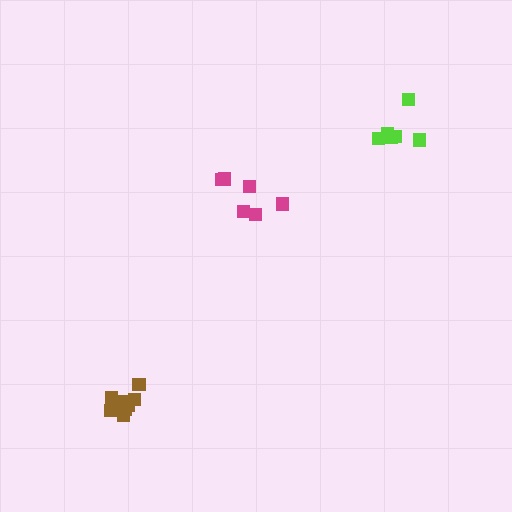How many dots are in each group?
Group 1: 6 dots, Group 2: 6 dots, Group 3: 9 dots (21 total).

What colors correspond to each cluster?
The clusters are colored: magenta, lime, brown.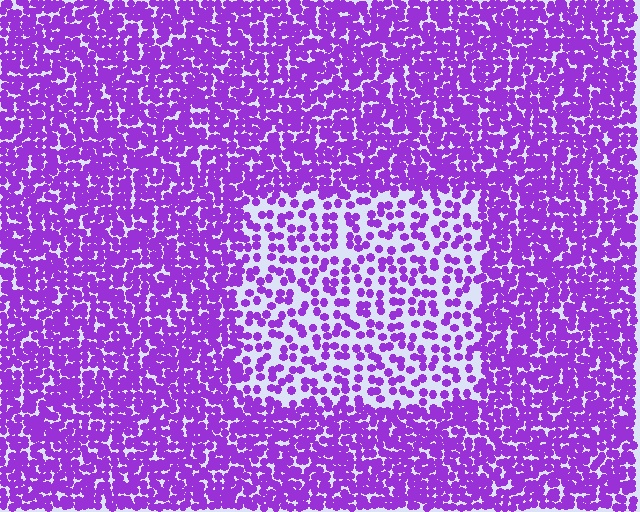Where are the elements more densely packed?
The elements are more densely packed outside the rectangle boundary.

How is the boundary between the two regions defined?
The boundary is defined by a change in element density (approximately 2.2x ratio). All elements are the same color, size, and shape.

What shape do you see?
I see a rectangle.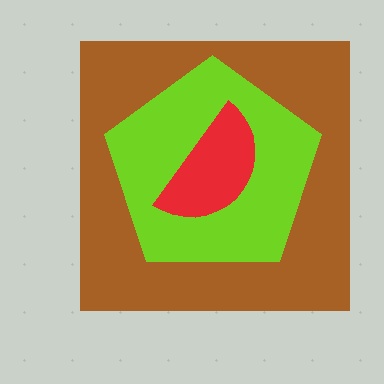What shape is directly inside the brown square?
The lime pentagon.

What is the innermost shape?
The red semicircle.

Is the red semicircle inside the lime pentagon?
Yes.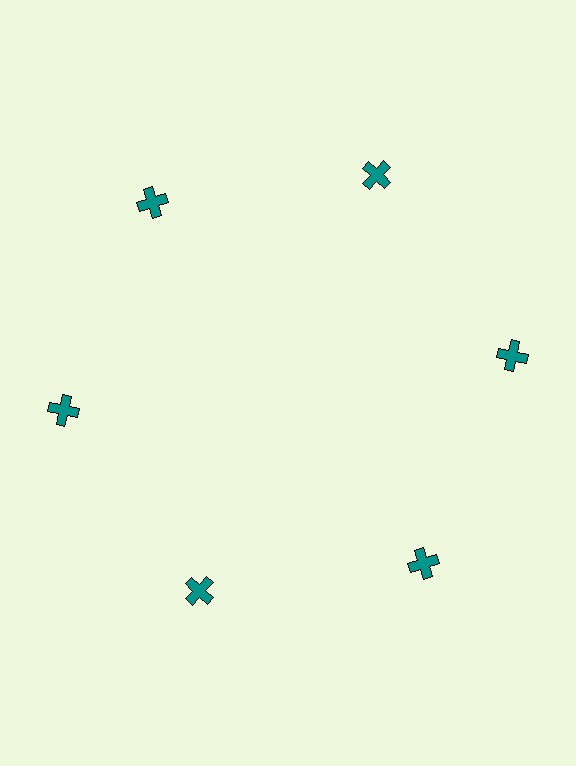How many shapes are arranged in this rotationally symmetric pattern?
There are 6 shapes, arranged in 6 groups of 1.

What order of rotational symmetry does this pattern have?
This pattern has 6-fold rotational symmetry.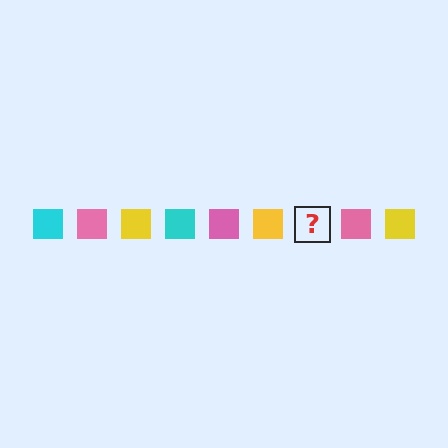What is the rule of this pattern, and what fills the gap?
The rule is that the pattern cycles through cyan, pink, yellow squares. The gap should be filled with a cyan square.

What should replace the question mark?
The question mark should be replaced with a cyan square.